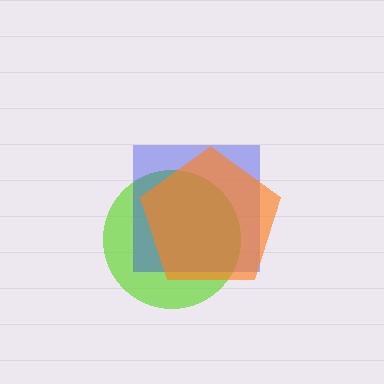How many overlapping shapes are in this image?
There are 3 overlapping shapes in the image.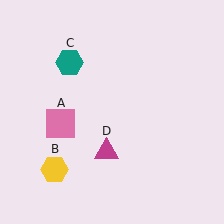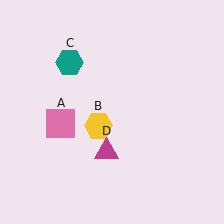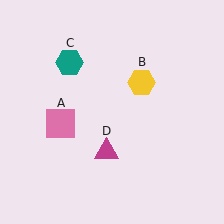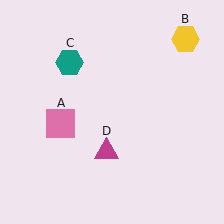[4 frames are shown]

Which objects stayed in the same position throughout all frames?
Pink square (object A) and teal hexagon (object C) and magenta triangle (object D) remained stationary.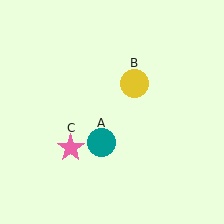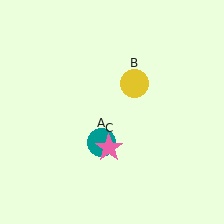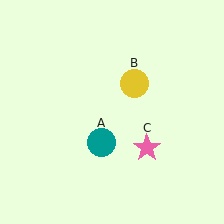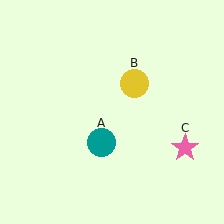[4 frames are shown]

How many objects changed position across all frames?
1 object changed position: pink star (object C).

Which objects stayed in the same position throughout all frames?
Teal circle (object A) and yellow circle (object B) remained stationary.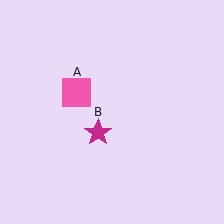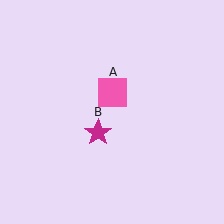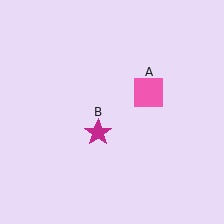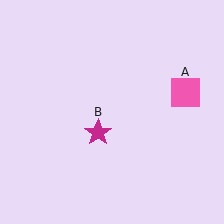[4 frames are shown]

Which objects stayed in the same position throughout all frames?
Magenta star (object B) remained stationary.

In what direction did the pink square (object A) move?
The pink square (object A) moved right.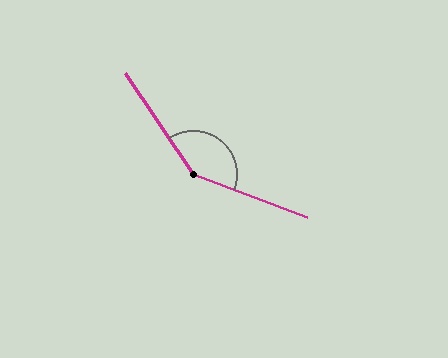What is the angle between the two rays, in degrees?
Approximately 144 degrees.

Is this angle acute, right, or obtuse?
It is obtuse.